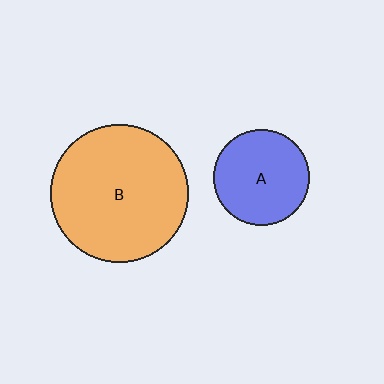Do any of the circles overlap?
No, none of the circles overlap.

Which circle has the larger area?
Circle B (orange).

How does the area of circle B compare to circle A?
Approximately 2.1 times.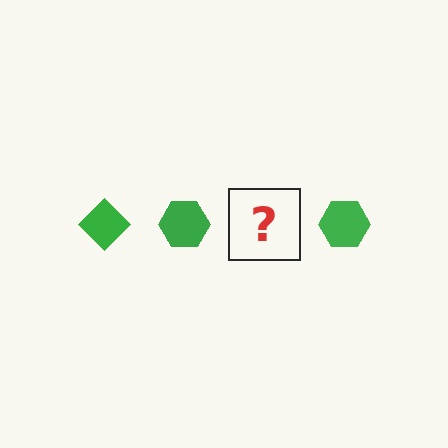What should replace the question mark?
The question mark should be replaced with a green diamond.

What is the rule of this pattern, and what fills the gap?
The rule is that the pattern cycles through diamond, hexagon shapes in green. The gap should be filled with a green diamond.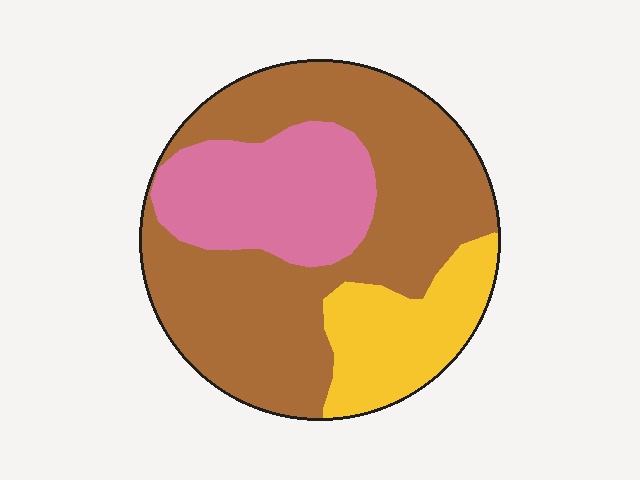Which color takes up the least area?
Yellow, at roughly 20%.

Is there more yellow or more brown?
Brown.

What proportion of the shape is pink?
Pink takes up less than a quarter of the shape.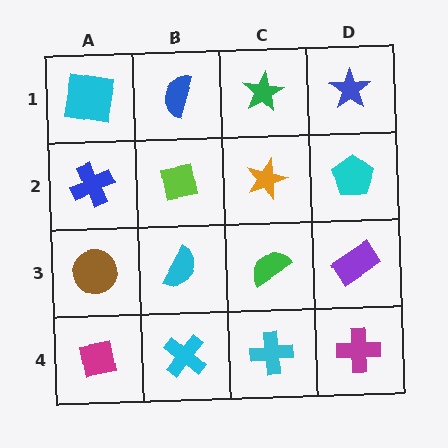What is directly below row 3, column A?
A magenta square.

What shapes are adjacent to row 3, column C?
An orange star (row 2, column C), a cyan cross (row 4, column C), a cyan semicircle (row 3, column B), a purple rectangle (row 3, column D).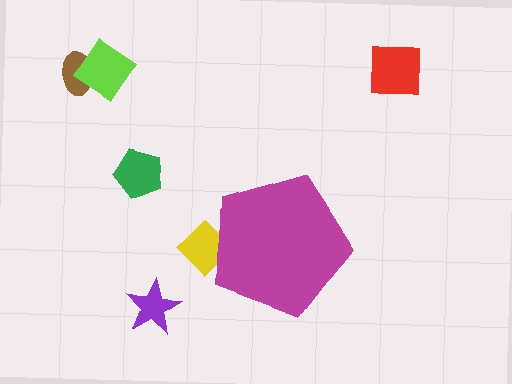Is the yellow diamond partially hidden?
Yes, the yellow diamond is partially hidden behind the magenta pentagon.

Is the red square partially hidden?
No, the red square is fully visible.